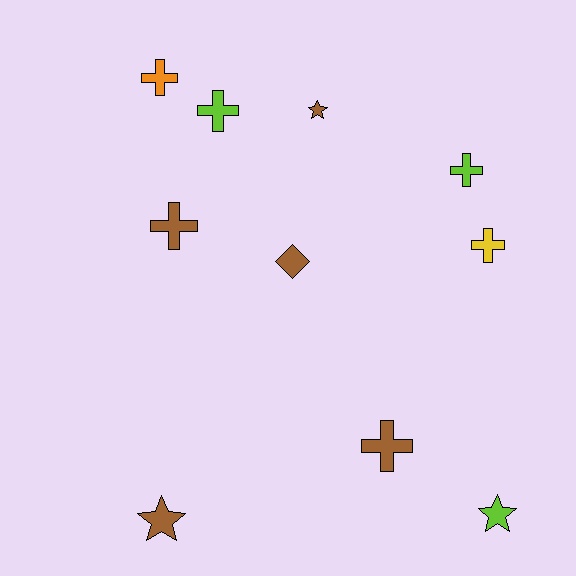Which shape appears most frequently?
Cross, with 6 objects.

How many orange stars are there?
There are no orange stars.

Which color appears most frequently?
Brown, with 5 objects.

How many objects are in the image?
There are 10 objects.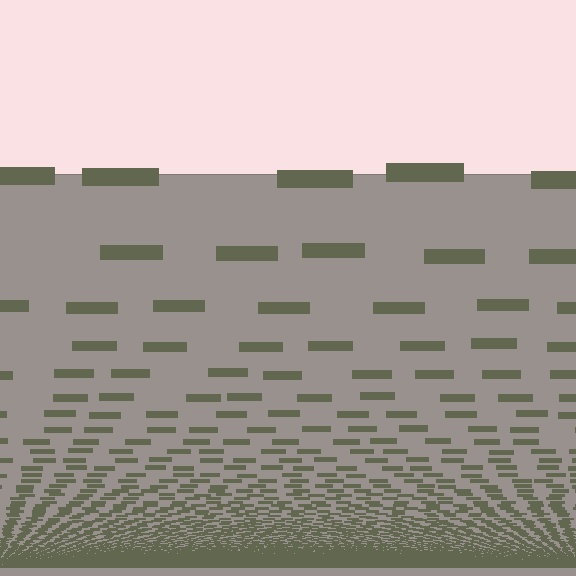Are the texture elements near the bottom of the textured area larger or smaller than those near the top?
Smaller. The gradient is inverted — elements near the bottom are smaller and denser.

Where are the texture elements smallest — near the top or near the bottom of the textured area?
Near the bottom.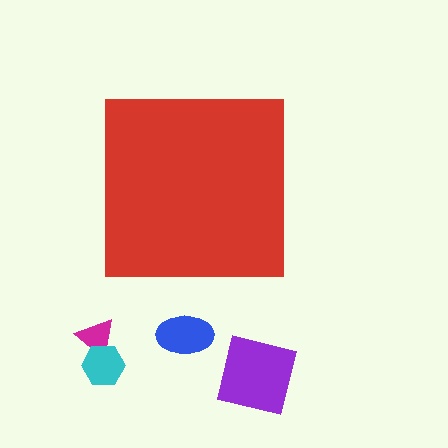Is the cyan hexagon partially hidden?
No, the cyan hexagon is fully visible.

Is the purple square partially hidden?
No, the purple square is fully visible.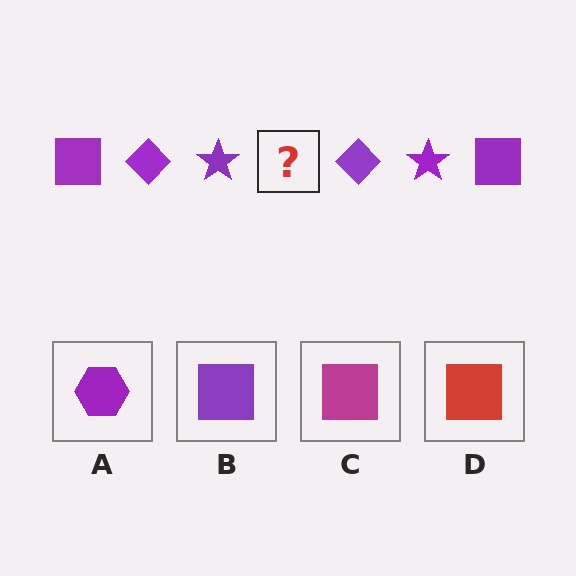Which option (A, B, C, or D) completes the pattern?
B.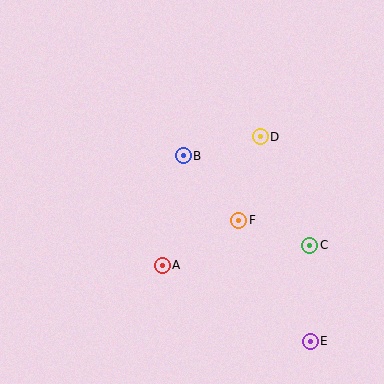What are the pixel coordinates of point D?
Point D is at (260, 137).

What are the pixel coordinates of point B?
Point B is at (183, 156).